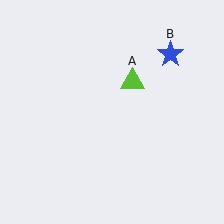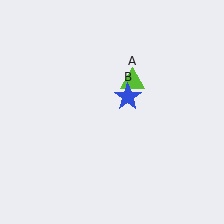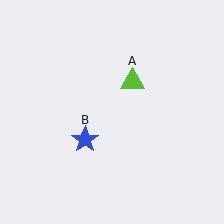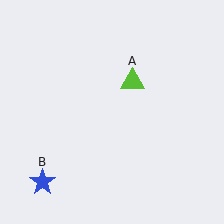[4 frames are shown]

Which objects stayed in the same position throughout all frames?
Lime triangle (object A) remained stationary.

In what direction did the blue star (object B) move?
The blue star (object B) moved down and to the left.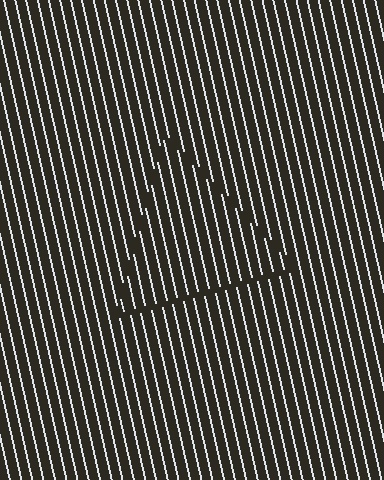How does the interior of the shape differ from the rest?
The interior of the shape contains the same grating, shifted by half a period — the contour is defined by the phase discontinuity where line-ends from the inner and outer gratings abut.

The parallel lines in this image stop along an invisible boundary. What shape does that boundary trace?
An illusory triangle. The interior of the shape contains the same grating, shifted by half a period — the contour is defined by the phase discontinuity where line-ends from the inner and outer gratings abut.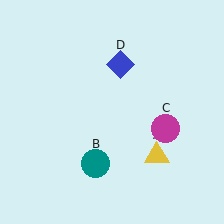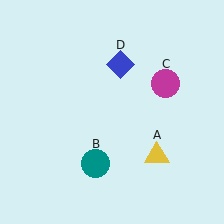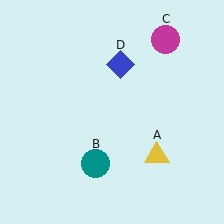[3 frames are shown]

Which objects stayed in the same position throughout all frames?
Yellow triangle (object A) and teal circle (object B) and blue diamond (object D) remained stationary.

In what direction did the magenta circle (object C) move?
The magenta circle (object C) moved up.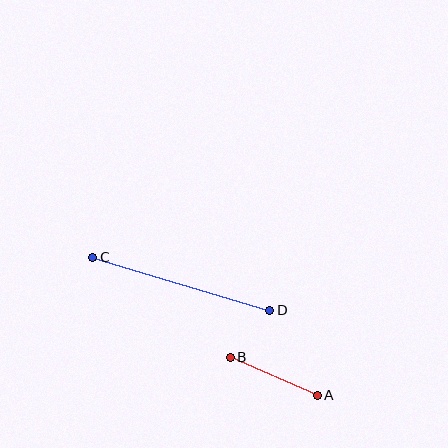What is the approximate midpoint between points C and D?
The midpoint is at approximately (181, 284) pixels.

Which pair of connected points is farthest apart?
Points C and D are farthest apart.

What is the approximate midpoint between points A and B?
The midpoint is at approximately (274, 376) pixels.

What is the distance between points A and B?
The distance is approximately 95 pixels.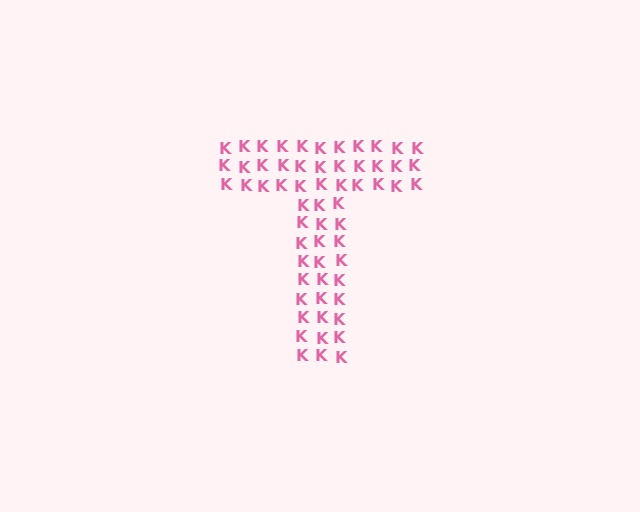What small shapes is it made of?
It is made of small letter K's.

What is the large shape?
The large shape is the letter T.